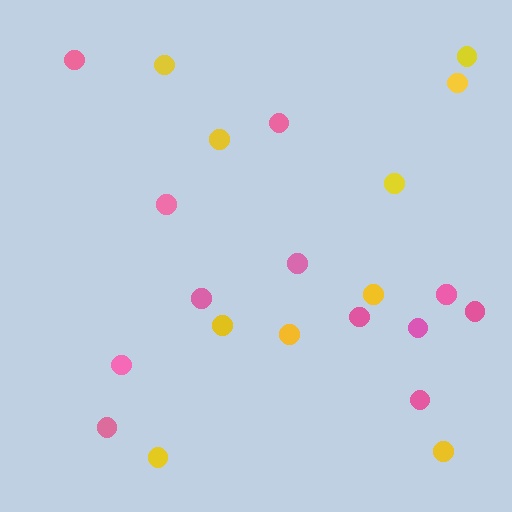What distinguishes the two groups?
There are 2 groups: one group of yellow circles (10) and one group of pink circles (12).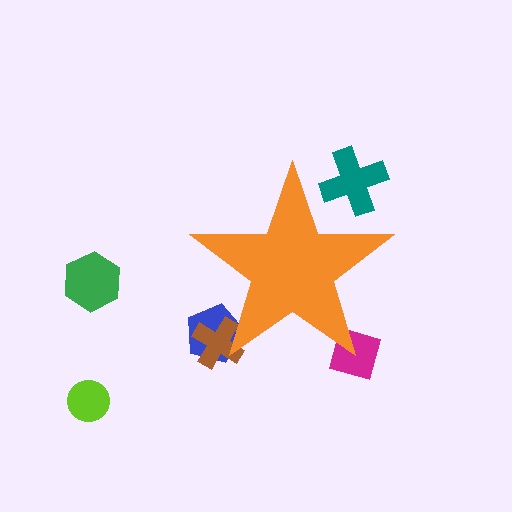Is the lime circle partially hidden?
No, the lime circle is fully visible.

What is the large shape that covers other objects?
An orange star.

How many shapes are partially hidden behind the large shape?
4 shapes are partially hidden.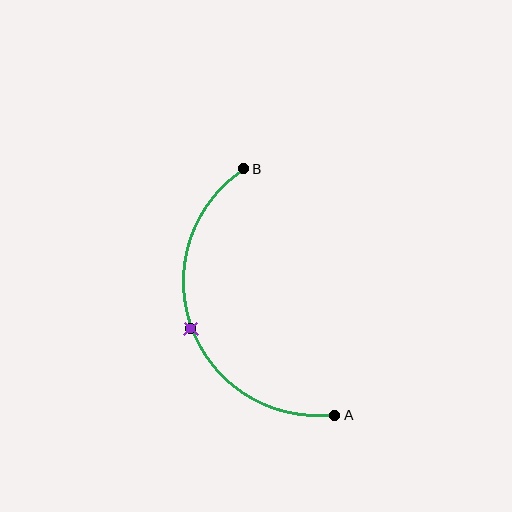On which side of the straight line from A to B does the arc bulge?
The arc bulges to the left of the straight line connecting A and B.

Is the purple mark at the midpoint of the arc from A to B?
Yes. The purple mark lies on the arc at equal arc-length from both A and B — it is the arc midpoint.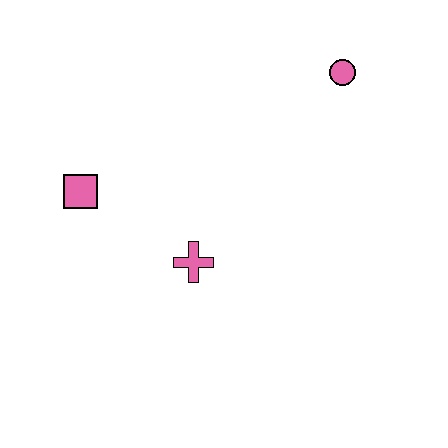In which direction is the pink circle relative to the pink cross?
The pink circle is above the pink cross.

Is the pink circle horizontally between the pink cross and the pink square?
No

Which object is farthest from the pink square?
The pink circle is farthest from the pink square.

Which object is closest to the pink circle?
The pink cross is closest to the pink circle.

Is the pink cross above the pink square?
No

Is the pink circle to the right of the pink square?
Yes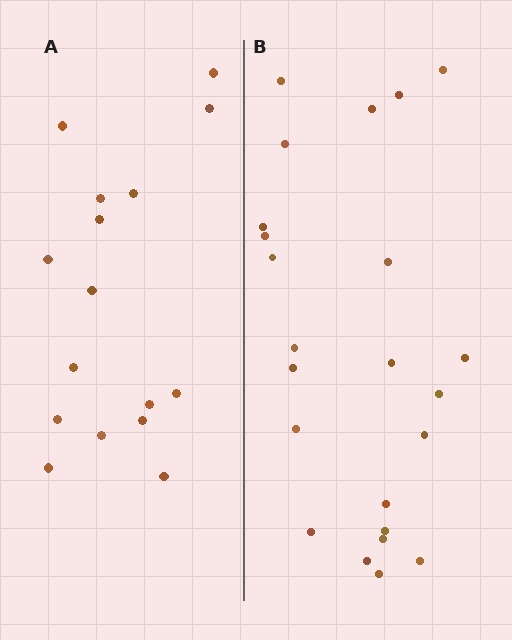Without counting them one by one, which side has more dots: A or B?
Region B (the right region) has more dots.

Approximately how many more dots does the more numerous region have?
Region B has roughly 8 or so more dots than region A.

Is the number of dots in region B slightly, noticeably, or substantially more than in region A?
Region B has noticeably more, but not dramatically so. The ratio is roughly 1.4 to 1.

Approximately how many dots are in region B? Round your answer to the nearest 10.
About 20 dots. (The exact count is 23, which rounds to 20.)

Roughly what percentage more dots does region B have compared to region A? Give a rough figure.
About 45% more.